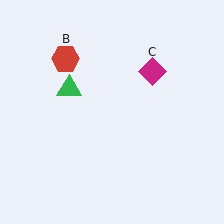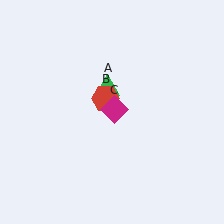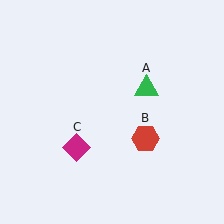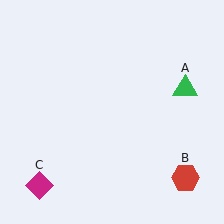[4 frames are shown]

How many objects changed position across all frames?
3 objects changed position: green triangle (object A), red hexagon (object B), magenta diamond (object C).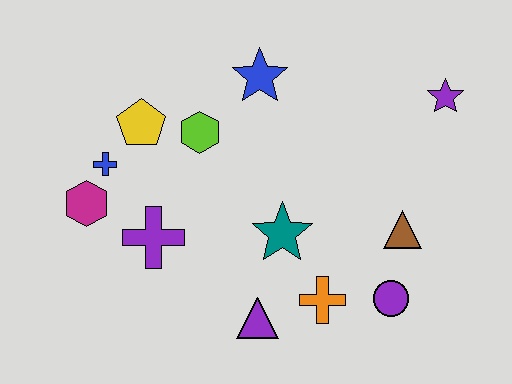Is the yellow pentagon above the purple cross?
Yes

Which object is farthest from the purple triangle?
The purple star is farthest from the purple triangle.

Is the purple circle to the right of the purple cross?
Yes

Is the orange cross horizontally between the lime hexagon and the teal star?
No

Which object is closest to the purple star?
The brown triangle is closest to the purple star.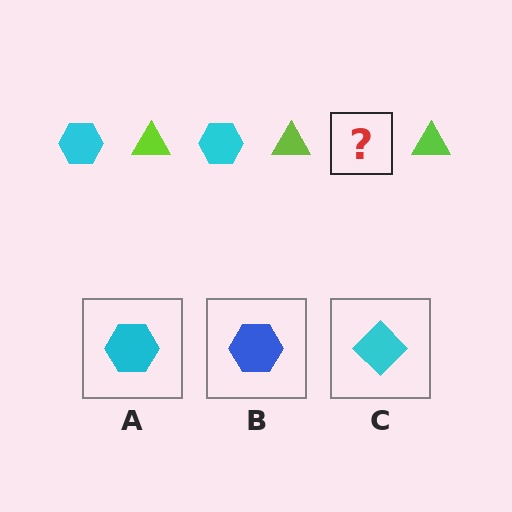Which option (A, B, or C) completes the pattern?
A.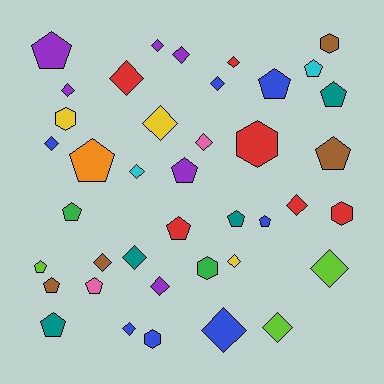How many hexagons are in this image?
There are 6 hexagons.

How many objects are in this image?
There are 40 objects.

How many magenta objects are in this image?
There are no magenta objects.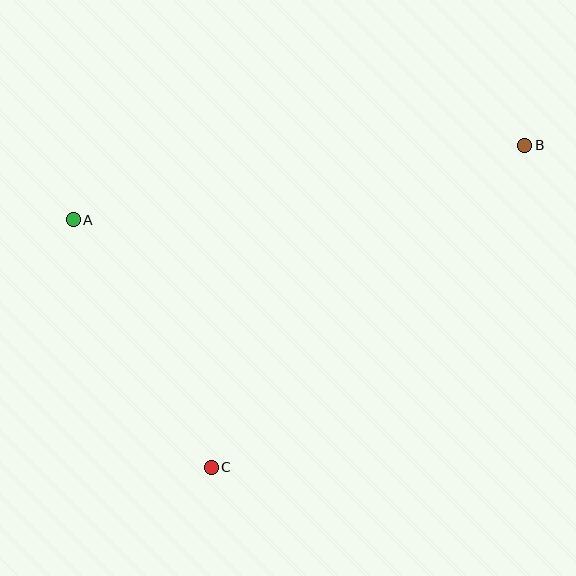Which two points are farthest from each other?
Points A and B are farthest from each other.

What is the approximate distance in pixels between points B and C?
The distance between B and C is approximately 449 pixels.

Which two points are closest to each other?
Points A and C are closest to each other.